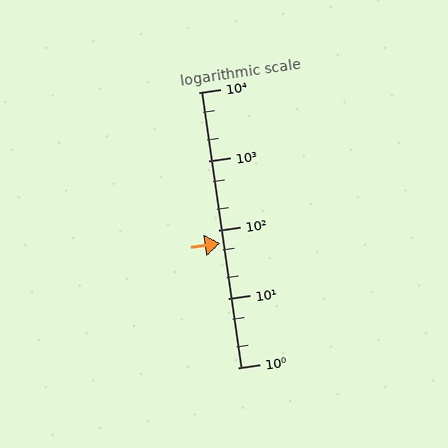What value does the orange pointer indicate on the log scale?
The pointer indicates approximately 64.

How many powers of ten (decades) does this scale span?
The scale spans 4 decades, from 1 to 10000.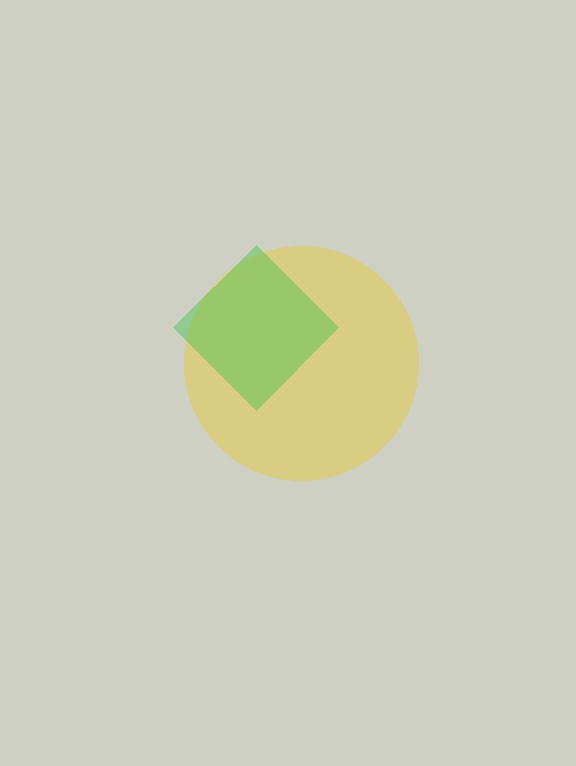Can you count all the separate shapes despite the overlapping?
Yes, there are 2 separate shapes.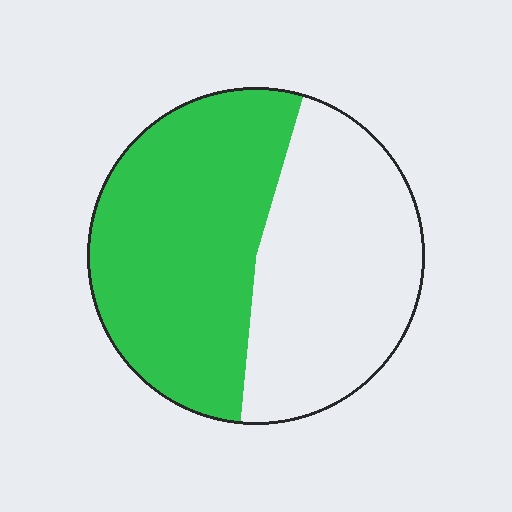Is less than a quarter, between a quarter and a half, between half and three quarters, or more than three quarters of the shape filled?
Between half and three quarters.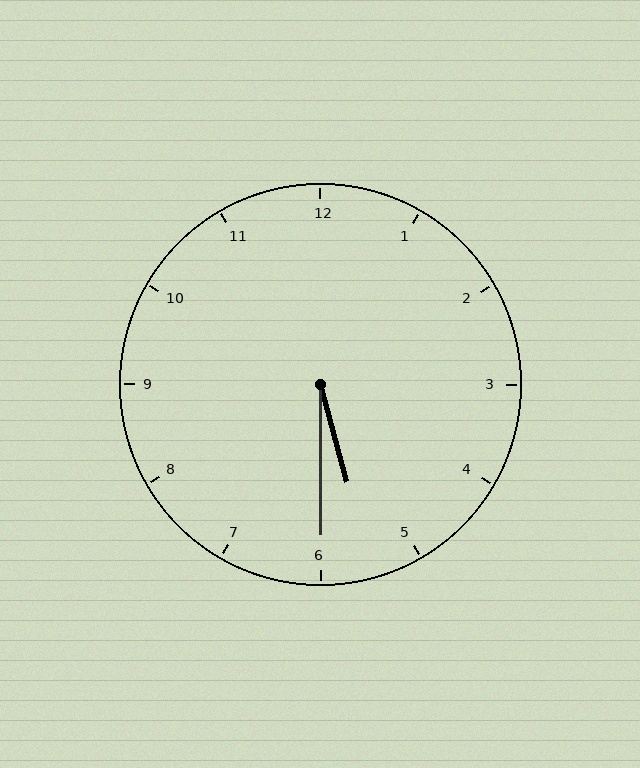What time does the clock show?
5:30.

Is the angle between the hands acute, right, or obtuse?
It is acute.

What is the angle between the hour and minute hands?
Approximately 15 degrees.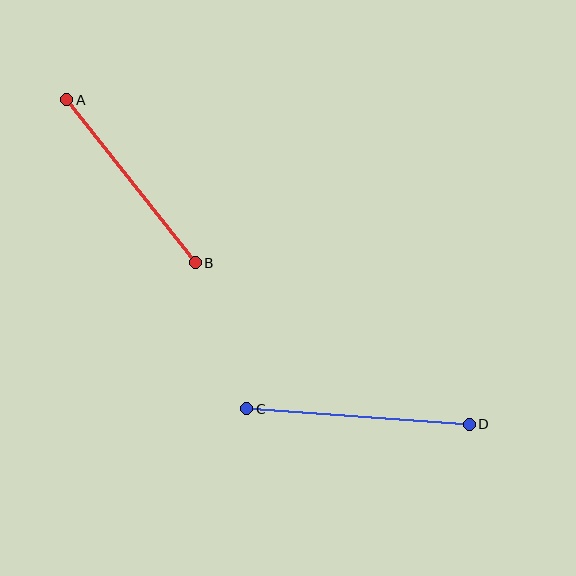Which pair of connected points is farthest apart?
Points C and D are farthest apart.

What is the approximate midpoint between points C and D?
The midpoint is at approximately (358, 417) pixels.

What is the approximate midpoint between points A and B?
The midpoint is at approximately (131, 181) pixels.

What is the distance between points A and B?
The distance is approximately 208 pixels.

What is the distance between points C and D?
The distance is approximately 223 pixels.